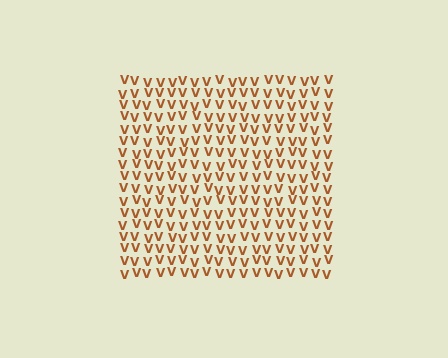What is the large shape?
The large shape is a square.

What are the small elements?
The small elements are letter V's.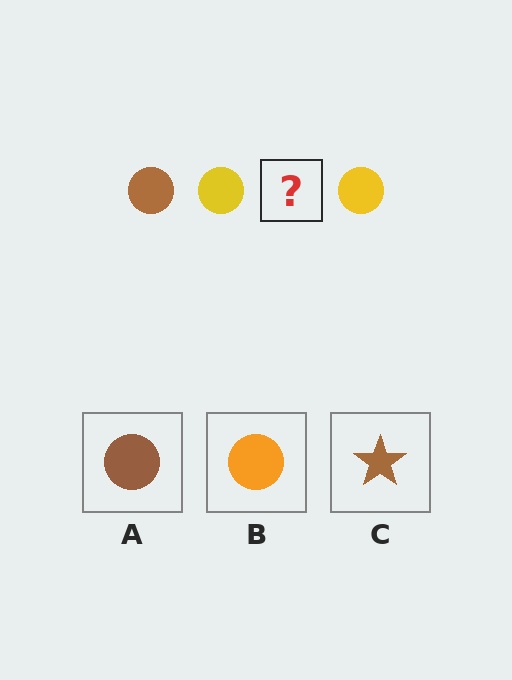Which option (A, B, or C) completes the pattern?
A.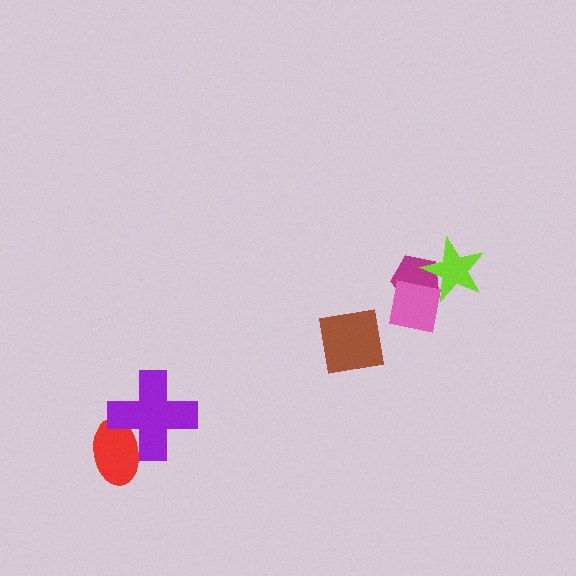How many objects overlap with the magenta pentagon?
2 objects overlap with the magenta pentagon.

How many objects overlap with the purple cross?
1 object overlaps with the purple cross.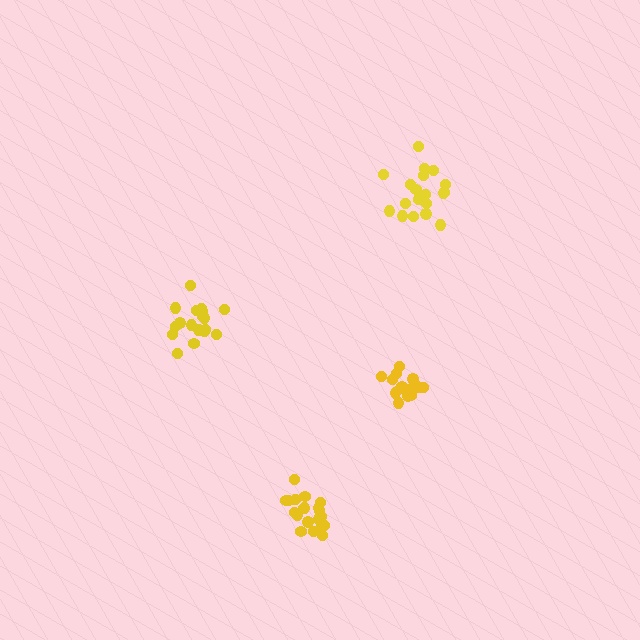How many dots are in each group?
Group 1: 16 dots, Group 2: 18 dots, Group 3: 20 dots, Group 4: 20 dots (74 total).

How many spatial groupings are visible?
There are 4 spatial groupings.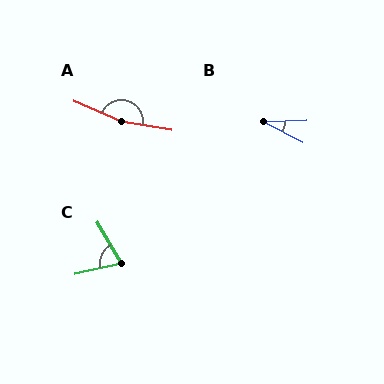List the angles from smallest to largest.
B (29°), C (72°), A (166°).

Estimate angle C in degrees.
Approximately 72 degrees.